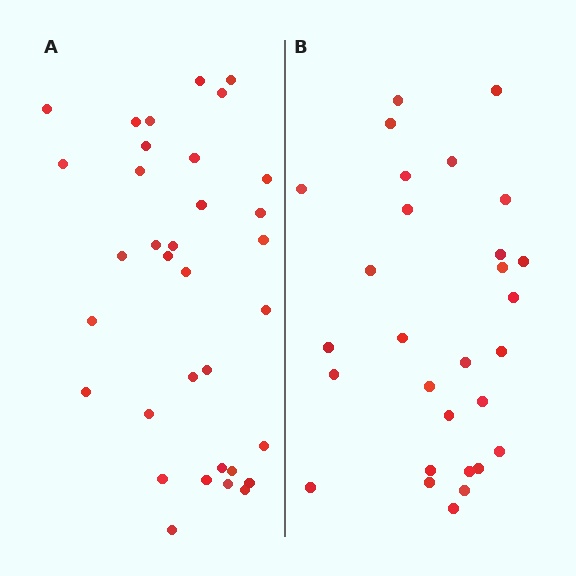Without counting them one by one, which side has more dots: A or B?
Region A (the left region) has more dots.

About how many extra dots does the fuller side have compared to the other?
Region A has about 5 more dots than region B.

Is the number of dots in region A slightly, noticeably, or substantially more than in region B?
Region A has only slightly more — the two regions are fairly close. The ratio is roughly 1.2 to 1.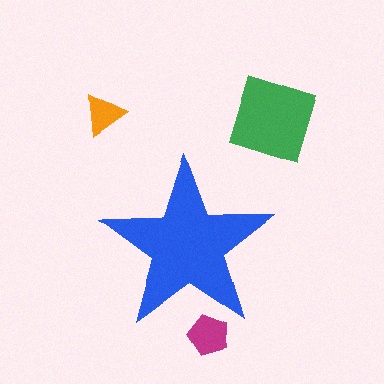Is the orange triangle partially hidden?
No, the orange triangle is fully visible.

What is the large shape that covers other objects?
A blue star.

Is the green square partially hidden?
No, the green square is fully visible.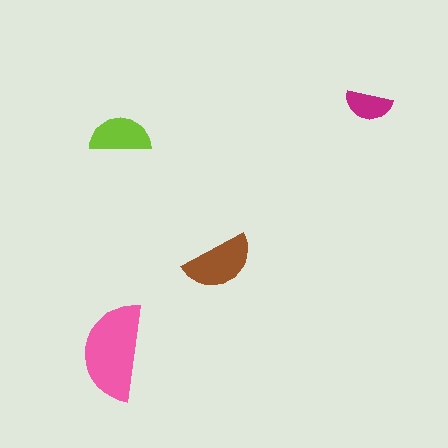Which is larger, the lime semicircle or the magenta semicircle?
The lime one.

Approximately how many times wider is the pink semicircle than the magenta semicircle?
About 2 times wider.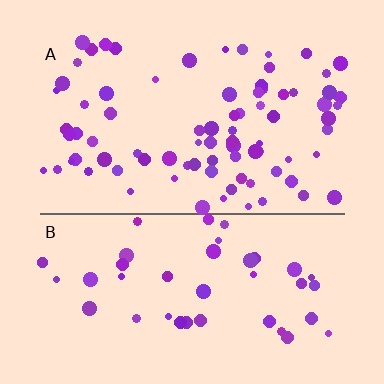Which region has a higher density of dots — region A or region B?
A (the top).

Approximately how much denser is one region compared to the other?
Approximately 1.9× — region A over region B.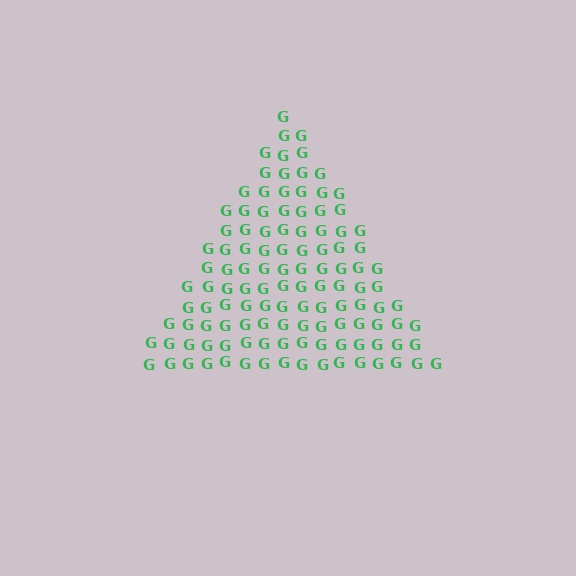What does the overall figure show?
The overall figure shows a triangle.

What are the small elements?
The small elements are letter G's.